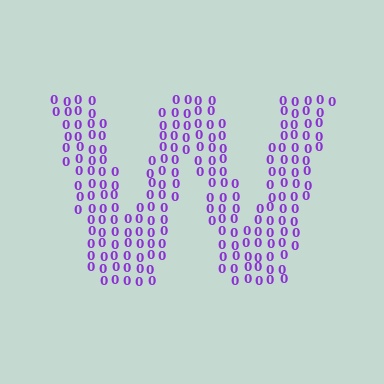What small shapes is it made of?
It is made of small digit 0's.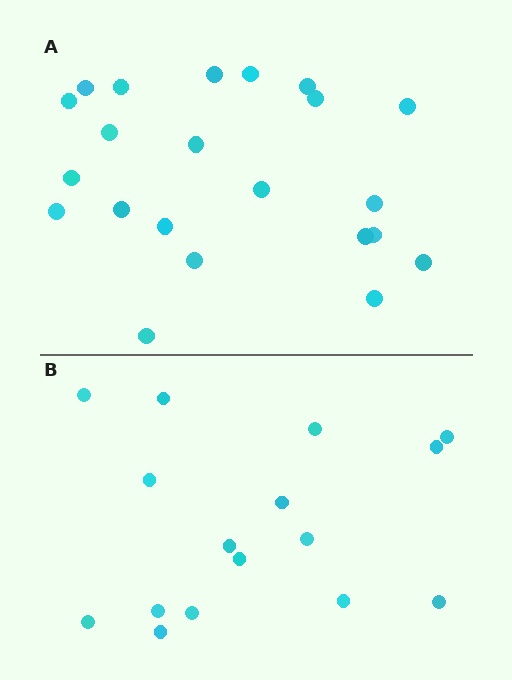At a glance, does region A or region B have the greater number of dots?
Region A (the top region) has more dots.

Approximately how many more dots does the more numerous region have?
Region A has about 6 more dots than region B.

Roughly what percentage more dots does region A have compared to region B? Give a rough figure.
About 40% more.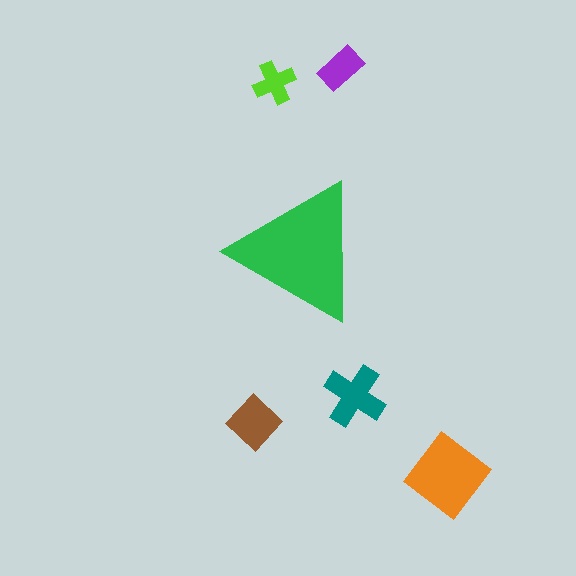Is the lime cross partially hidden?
No, the lime cross is fully visible.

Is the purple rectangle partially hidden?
No, the purple rectangle is fully visible.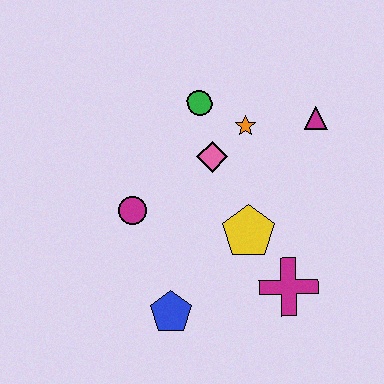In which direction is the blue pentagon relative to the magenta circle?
The blue pentagon is below the magenta circle.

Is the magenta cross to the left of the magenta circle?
No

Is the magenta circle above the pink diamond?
No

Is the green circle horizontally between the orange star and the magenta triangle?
No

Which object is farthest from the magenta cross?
The green circle is farthest from the magenta cross.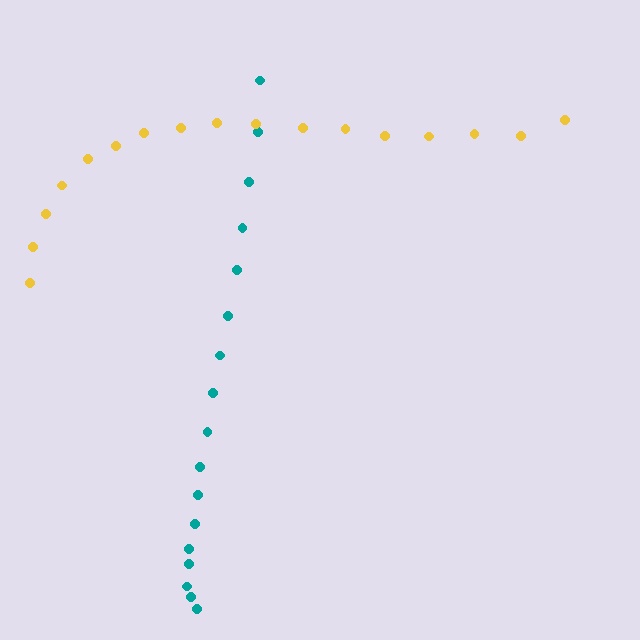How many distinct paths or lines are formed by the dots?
There are 2 distinct paths.